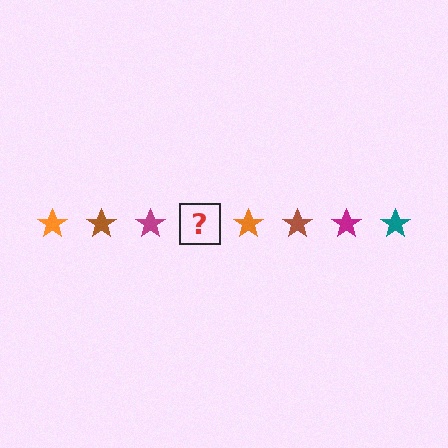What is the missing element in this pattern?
The missing element is a teal star.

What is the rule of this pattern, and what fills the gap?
The rule is that the pattern cycles through orange, brown, magenta, teal stars. The gap should be filled with a teal star.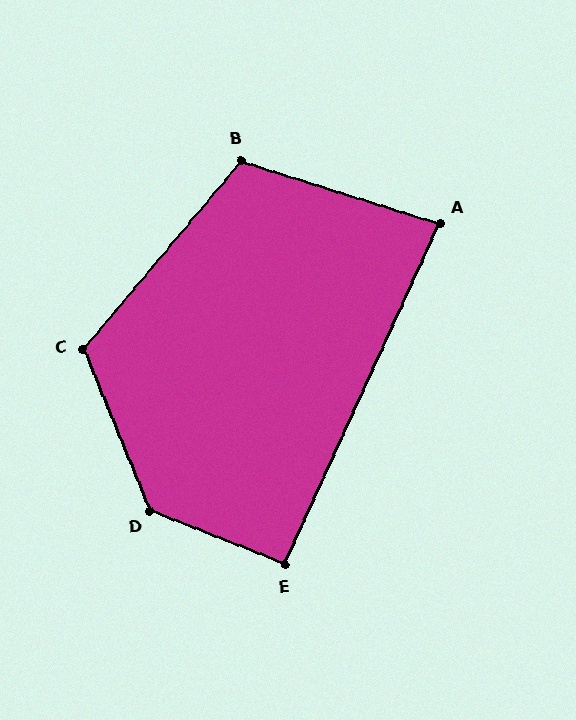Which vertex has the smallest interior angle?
A, at approximately 83 degrees.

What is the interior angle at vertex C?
Approximately 118 degrees (obtuse).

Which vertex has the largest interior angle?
D, at approximately 134 degrees.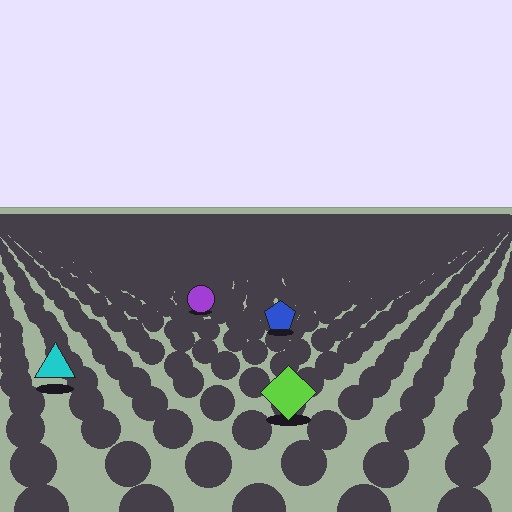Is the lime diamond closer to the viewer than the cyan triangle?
Yes. The lime diamond is closer — you can tell from the texture gradient: the ground texture is coarser near it.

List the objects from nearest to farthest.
From nearest to farthest: the lime diamond, the cyan triangle, the blue pentagon, the purple circle.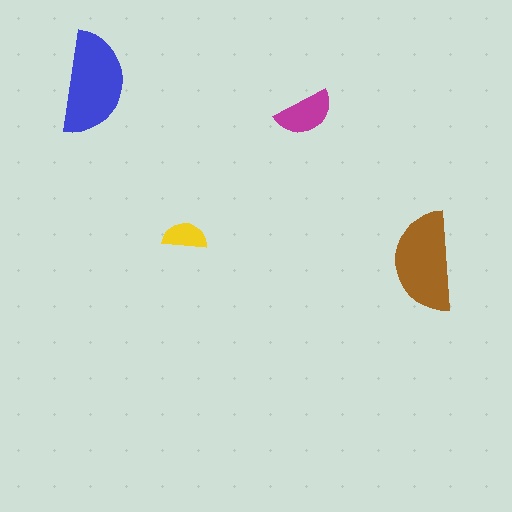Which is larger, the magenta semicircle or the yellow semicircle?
The magenta one.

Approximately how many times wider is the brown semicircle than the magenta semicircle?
About 1.5 times wider.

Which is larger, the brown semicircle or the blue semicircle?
The blue one.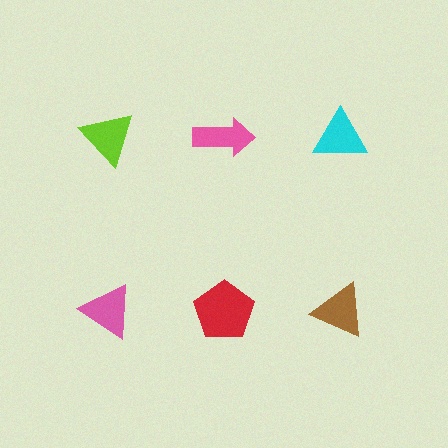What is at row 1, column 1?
A lime triangle.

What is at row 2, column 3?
A brown triangle.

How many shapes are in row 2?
3 shapes.